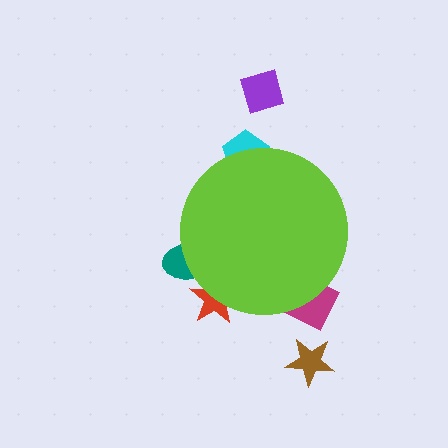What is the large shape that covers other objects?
A lime circle.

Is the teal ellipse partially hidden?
Yes, the teal ellipse is partially hidden behind the lime circle.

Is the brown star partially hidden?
No, the brown star is fully visible.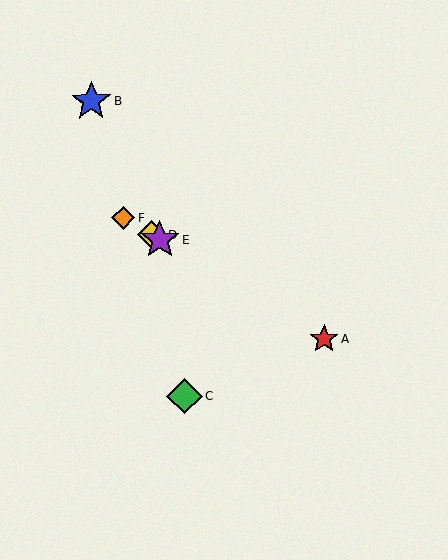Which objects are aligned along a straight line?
Objects A, D, E, F are aligned along a straight line.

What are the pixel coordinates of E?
Object E is at (160, 240).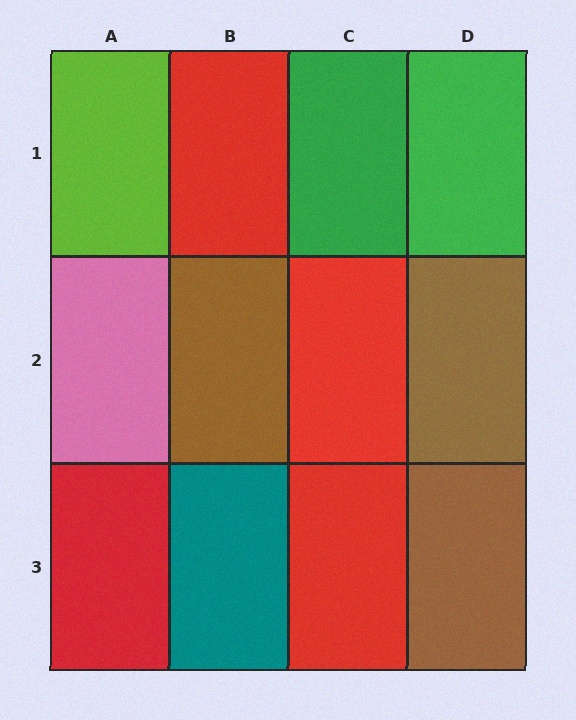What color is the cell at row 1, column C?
Green.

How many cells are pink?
1 cell is pink.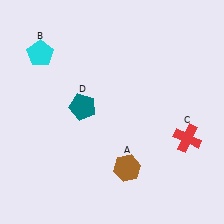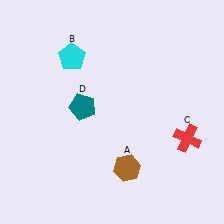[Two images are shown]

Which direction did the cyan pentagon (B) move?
The cyan pentagon (B) moved right.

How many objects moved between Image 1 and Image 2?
1 object moved between the two images.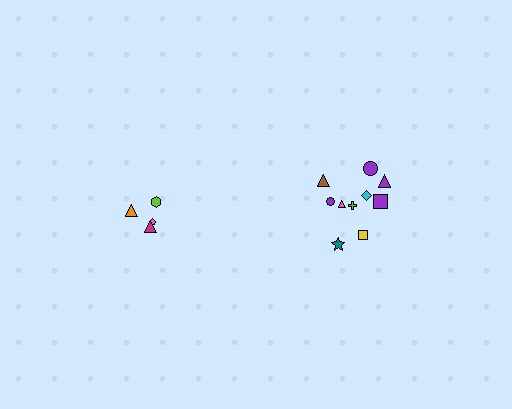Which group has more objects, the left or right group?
The right group.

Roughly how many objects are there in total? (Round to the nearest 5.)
Roughly 15 objects in total.